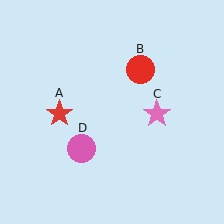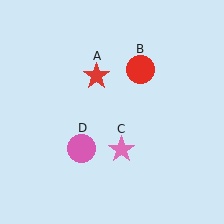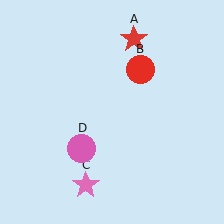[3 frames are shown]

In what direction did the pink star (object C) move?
The pink star (object C) moved down and to the left.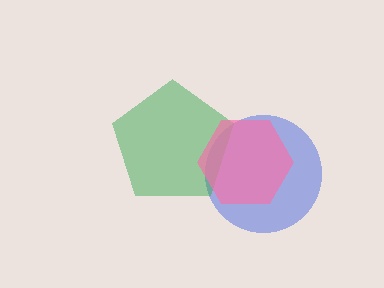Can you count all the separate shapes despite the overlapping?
Yes, there are 3 separate shapes.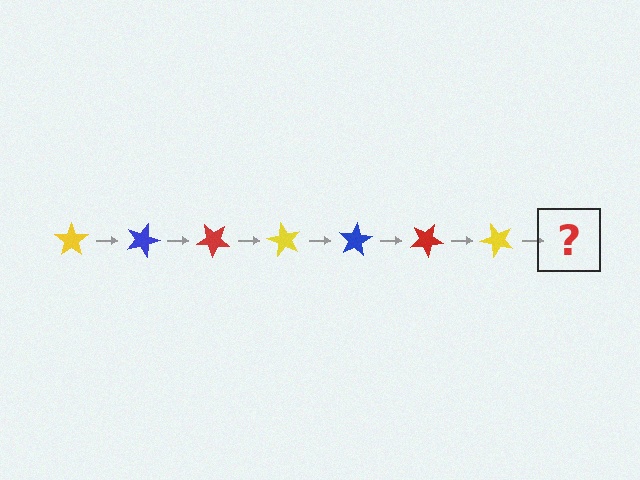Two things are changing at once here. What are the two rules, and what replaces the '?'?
The two rules are that it rotates 20 degrees each step and the color cycles through yellow, blue, and red. The '?' should be a blue star, rotated 140 degrees from the start.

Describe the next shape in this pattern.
It should be a blue star, rotated 140 degrees from the start.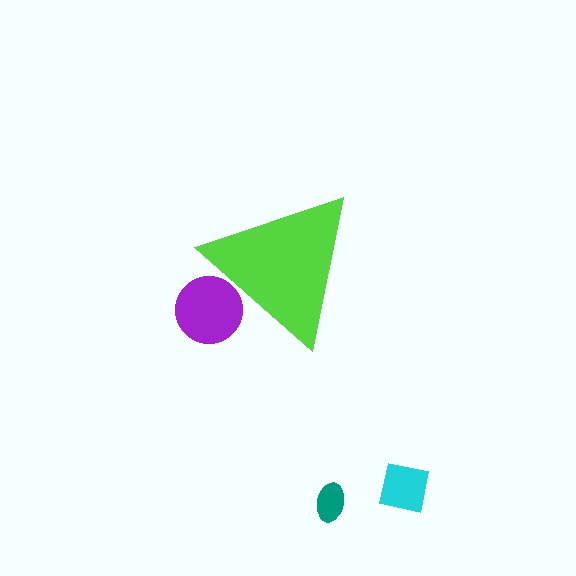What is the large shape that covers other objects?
A lime triangle.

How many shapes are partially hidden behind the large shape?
1 shape is partially hidden.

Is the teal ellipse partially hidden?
No, the teal ellipse is fully visible.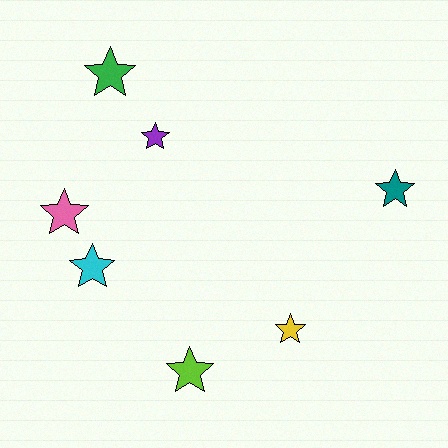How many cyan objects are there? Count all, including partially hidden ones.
There is 1 cyan object.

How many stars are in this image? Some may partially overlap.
There are 7 stars.